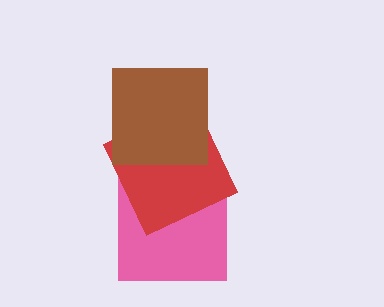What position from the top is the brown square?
The brown square is 1st from the top.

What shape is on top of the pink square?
The red square is on top of the pink square.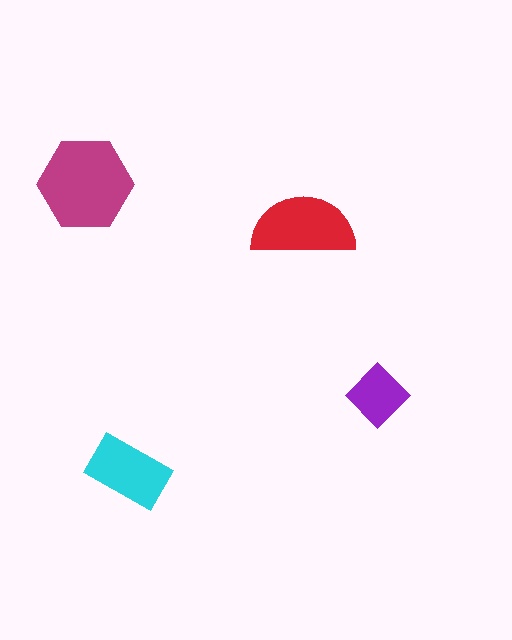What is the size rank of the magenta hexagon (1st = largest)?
1st.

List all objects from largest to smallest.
The magenta hexagon, the red semicircle, the cyan rectangle, the purple diamond.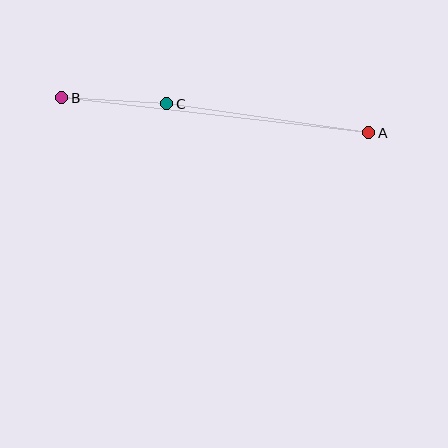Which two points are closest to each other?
Points B and C are closest to each other.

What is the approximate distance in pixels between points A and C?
The distance between A and C is approximately 205 pixels.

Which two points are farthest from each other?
Points A and B are farthest from each other.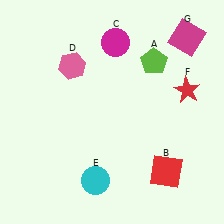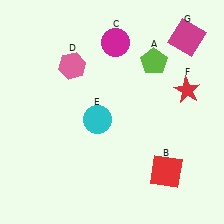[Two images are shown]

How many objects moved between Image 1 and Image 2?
1 object moved between the two images.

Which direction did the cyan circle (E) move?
The cyan circle (E) moved up.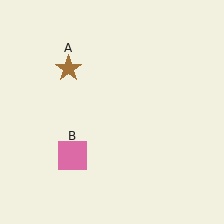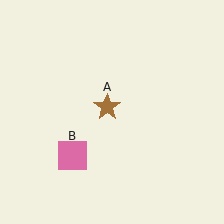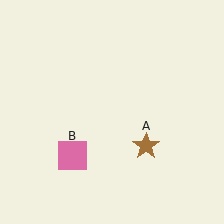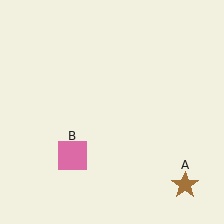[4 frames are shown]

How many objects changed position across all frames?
1 object changed position: brown star (object A).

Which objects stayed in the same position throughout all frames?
Pink square (object B) remained stationary.